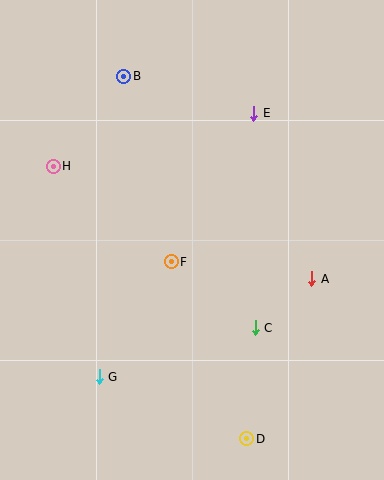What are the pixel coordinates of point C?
Point C is at (255, 328).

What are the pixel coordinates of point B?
Point B is at (124, 76).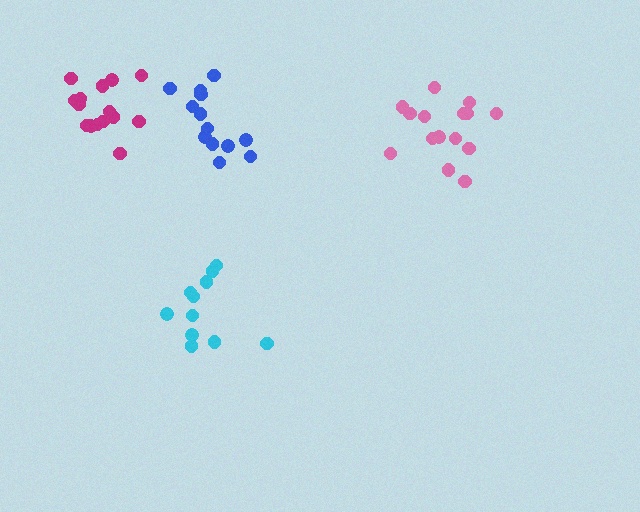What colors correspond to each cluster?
The clusters are colored: cyan, magenta, blue, pink.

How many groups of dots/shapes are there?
There are 4 groups.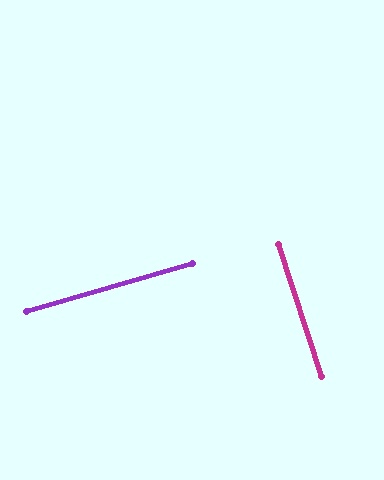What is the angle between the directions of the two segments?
Approximately 88 degrees.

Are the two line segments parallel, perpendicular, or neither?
Perpendicular — they meet at approximately 88°.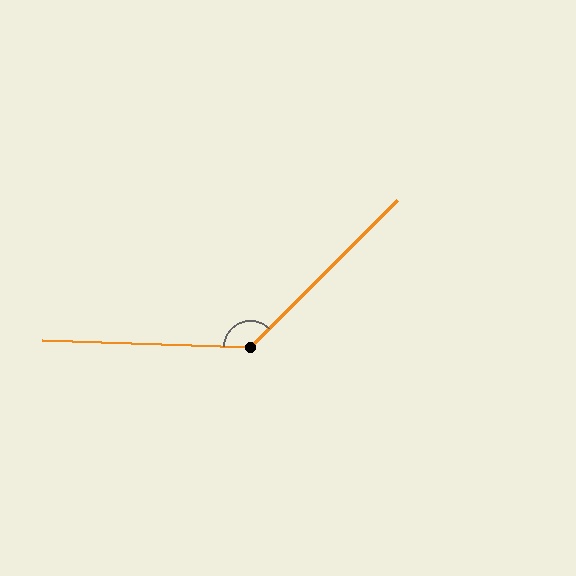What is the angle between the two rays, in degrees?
Approximately 133 degrees.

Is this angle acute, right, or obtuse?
It is obtuse.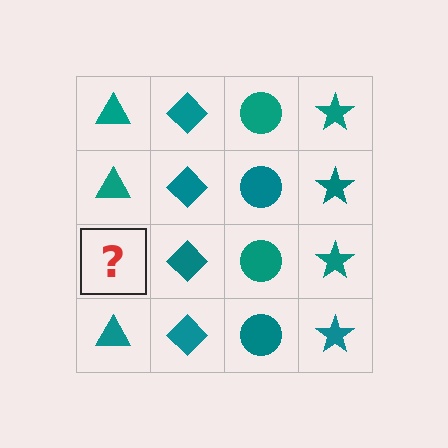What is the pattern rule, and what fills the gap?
The rule is that each column has a consistent shape. The gap should be filled with a teal triangle.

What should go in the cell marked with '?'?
The missing cell should contain a teal triangle.